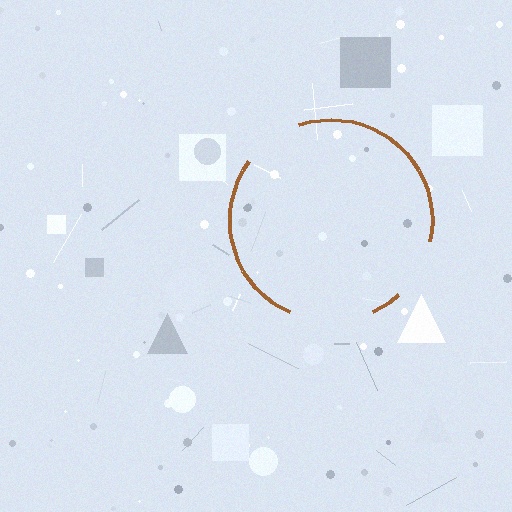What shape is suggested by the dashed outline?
The dashed outline suggests a circle.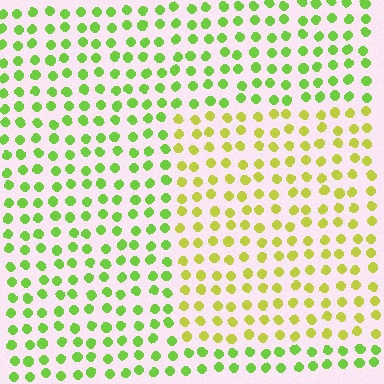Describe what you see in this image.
The image is filled with small lime elements in a uniform arrangement. A rectangle-shaped region is visible where the elements are tinted to a slightly different hue, forming a subtle color boundary.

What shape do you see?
I see a rectangle.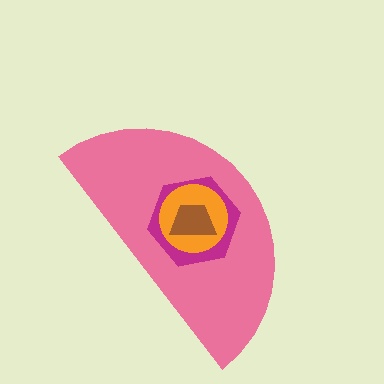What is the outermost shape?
The pink semicircle.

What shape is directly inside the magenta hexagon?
The orange circle.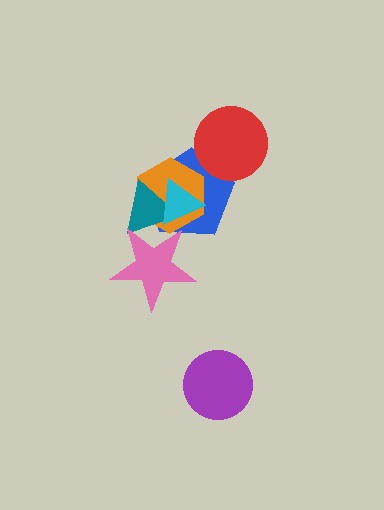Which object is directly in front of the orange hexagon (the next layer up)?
The teal triangle is directly in front of the orange hexagon.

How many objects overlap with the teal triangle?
4 objects overlap with the teal triangle.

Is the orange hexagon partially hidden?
Yes, it is partially covered by another shape.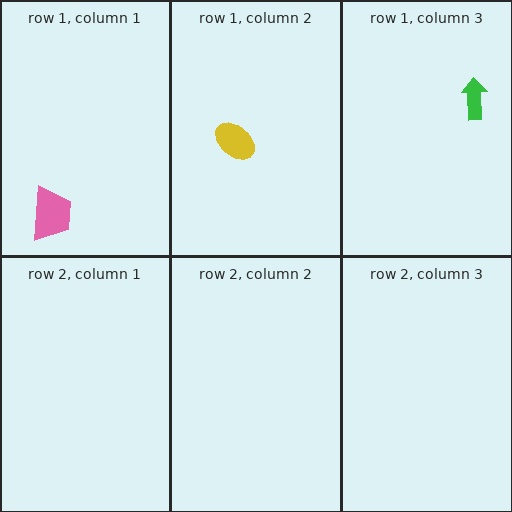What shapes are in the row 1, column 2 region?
The yellow ellipse.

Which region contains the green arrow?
The row 1, column 3 region.